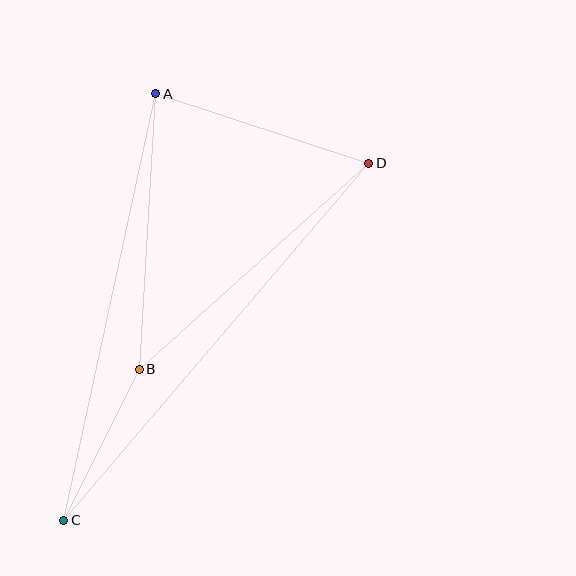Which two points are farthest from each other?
Points C and D are farthest from each other.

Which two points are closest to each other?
Points B and C are closest to each other.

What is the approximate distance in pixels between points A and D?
The distance between A and D is approximately 224 pixels.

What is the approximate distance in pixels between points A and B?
The distance between A and B is approximately 276 pixels.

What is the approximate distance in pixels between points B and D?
The distance between B and D is approximately 308 pixels.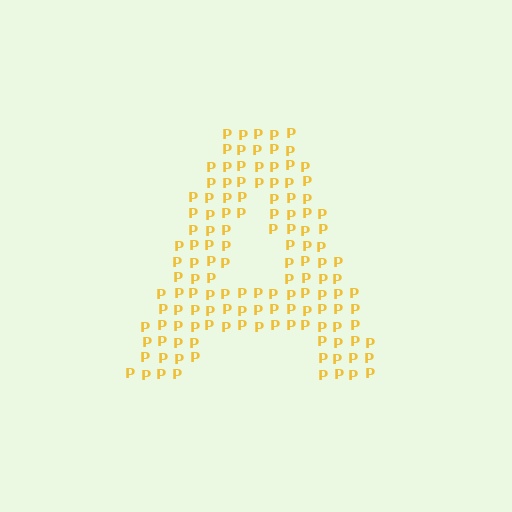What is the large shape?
The large shape is the letter A.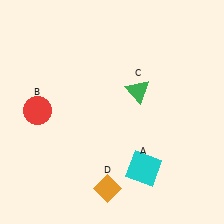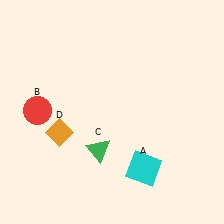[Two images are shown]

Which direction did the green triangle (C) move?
The green triangle (C) moved down.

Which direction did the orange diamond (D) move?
The orange diamond (D) moved up.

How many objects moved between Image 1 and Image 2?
2 objects moved between the two images.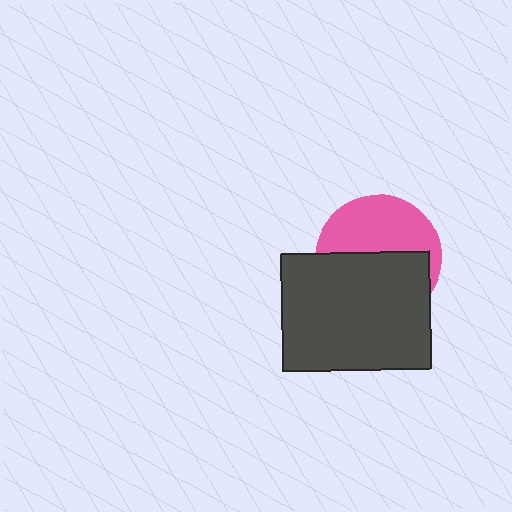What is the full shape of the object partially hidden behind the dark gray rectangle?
The partially hidden object is a pink circle.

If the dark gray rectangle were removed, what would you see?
You would see the complete pink circle.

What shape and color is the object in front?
The object in front is a dark gray rectangle.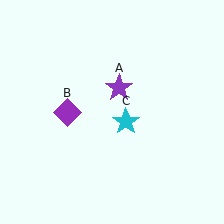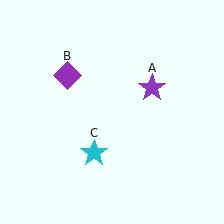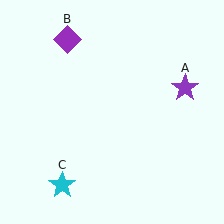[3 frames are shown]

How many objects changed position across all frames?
3 objects changed position: purple star (object A), purple diamond (object B), cyan star (object C).